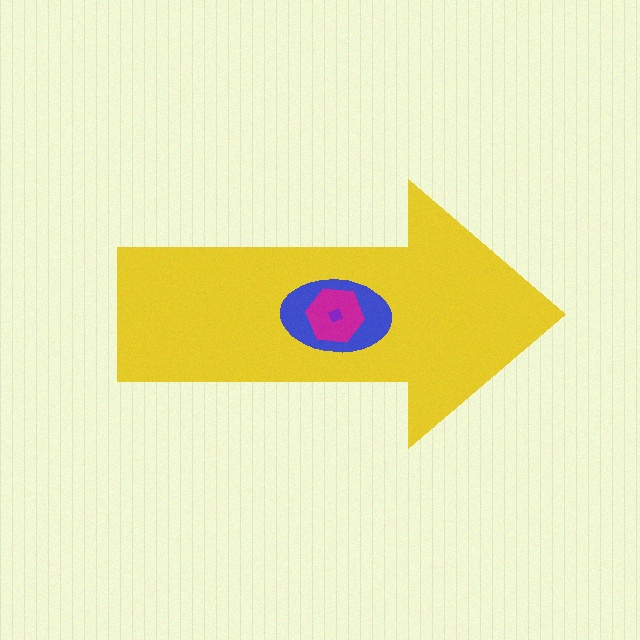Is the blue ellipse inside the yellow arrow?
Yes.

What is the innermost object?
The purple diamond.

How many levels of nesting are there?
4.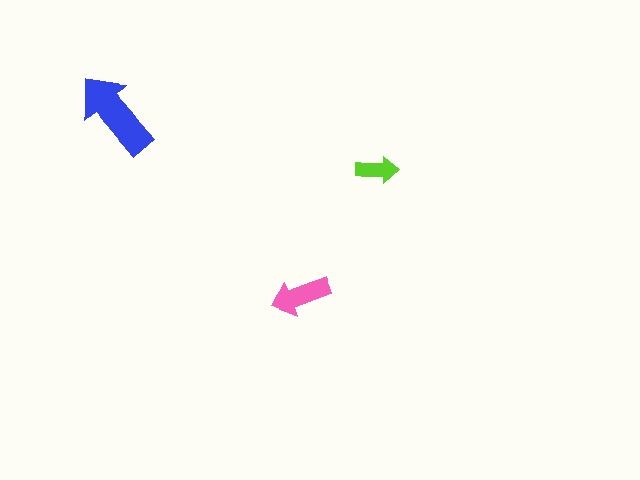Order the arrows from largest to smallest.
the blue one, the pink one, the lime one.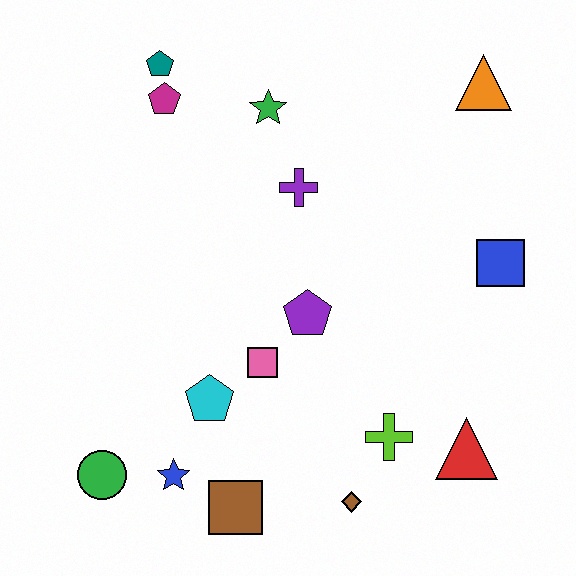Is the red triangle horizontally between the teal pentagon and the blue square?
Yes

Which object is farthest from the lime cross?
The teal pentagon is farthest from the lime cross.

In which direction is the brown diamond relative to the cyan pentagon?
The brown diamond is to the right of the cyan pentagon.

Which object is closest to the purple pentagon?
The pink square is closest to the purple pentagon.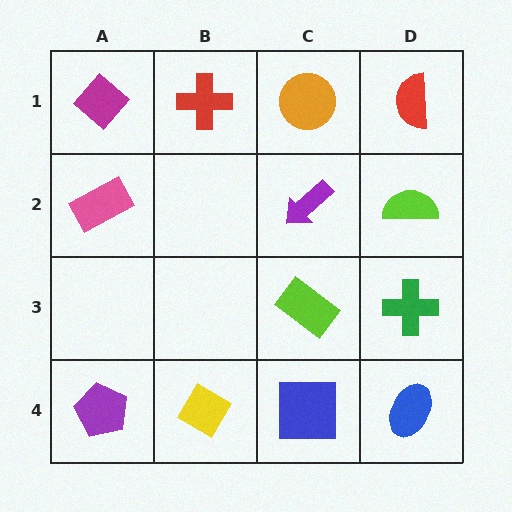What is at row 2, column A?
A pink rectangle.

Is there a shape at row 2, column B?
No, that cell is empty.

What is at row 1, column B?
A red cross.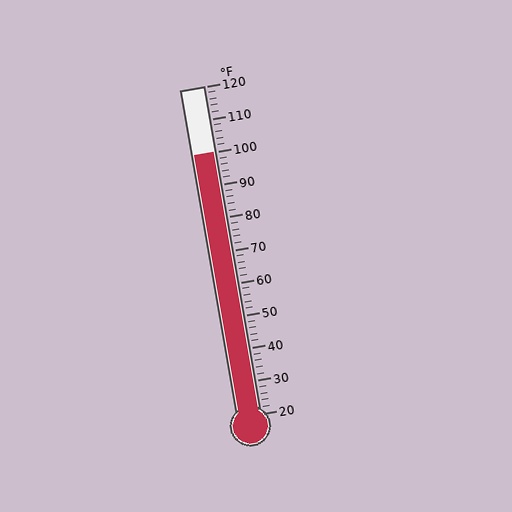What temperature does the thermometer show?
The thermometer shows approximately 100°F.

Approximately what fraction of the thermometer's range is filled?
The thermometer is filled to approximately 80% of its range.